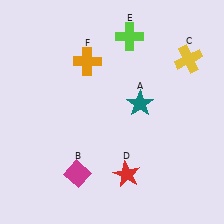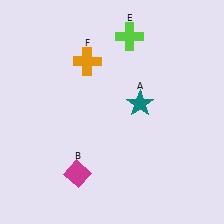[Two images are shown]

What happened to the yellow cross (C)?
The yellow cross (C) was removed in Image 2. It was in the top-right area of Image 1.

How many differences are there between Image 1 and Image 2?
There are 2 differences between the two images.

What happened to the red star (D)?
The red star (D) was removed in Image 2. It was in the bottom-right area of Image 1.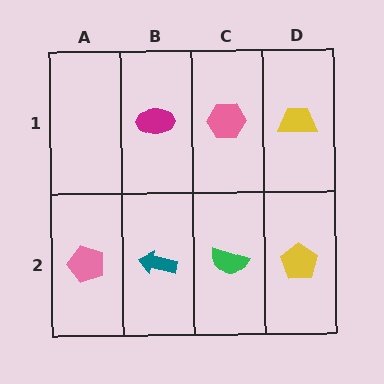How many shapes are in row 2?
4 shapes.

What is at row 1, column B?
A magenta ellipse.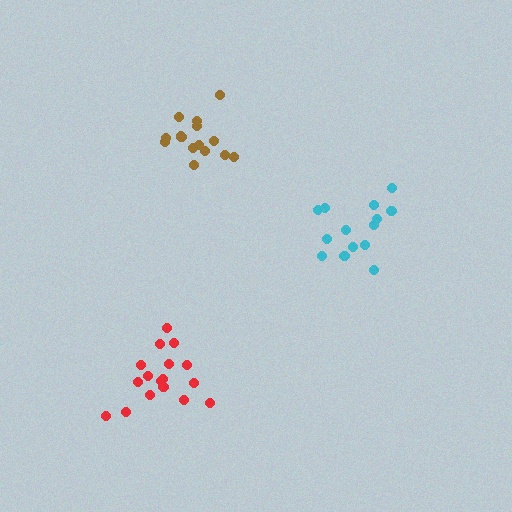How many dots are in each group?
Group 1: 15 dots, Group 2: 17 dots, Group 3: 14 dots (46 total).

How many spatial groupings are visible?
There are 3 spatial groupings.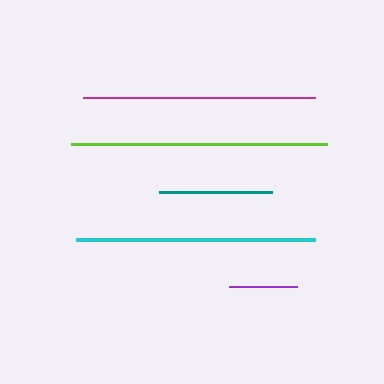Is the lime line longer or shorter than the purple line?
The lime line is longer than the purple line.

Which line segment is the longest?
The lime line is the longest at approximately 257 pixels.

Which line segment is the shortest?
The purple line is the shortest at approximately 67 pixels.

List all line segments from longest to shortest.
From longest to shortest: lime, cyan, magenta, teal, purple.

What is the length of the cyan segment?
The cyan segment is approximately 239 pixels long.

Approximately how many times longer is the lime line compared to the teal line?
The lime line is approximately 2.3 times the length of the teal line.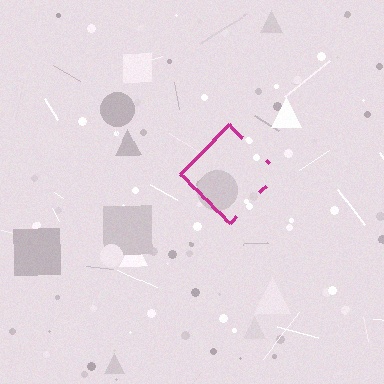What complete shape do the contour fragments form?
The contour fragments form a diamond.